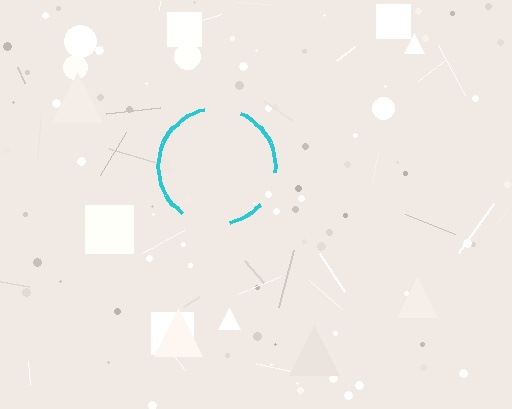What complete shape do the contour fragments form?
The contour fragments form a circle.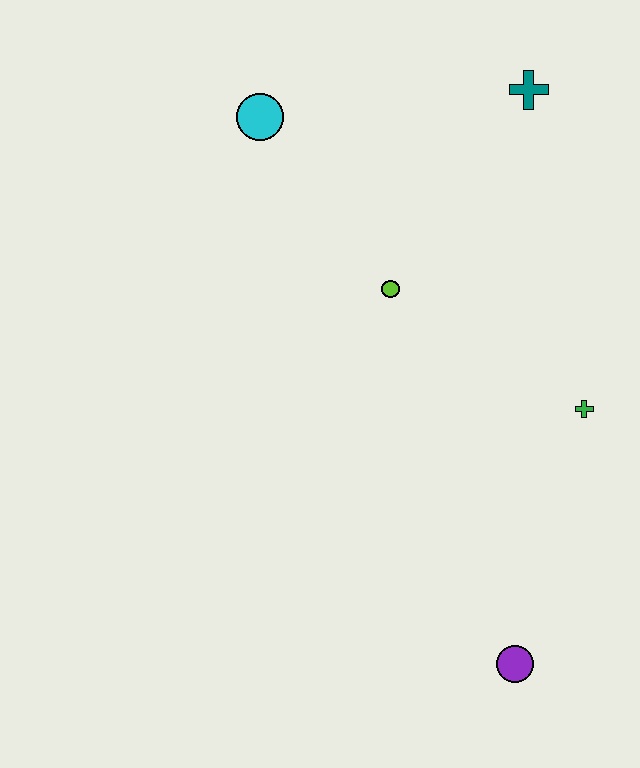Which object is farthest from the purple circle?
The cyan circle is farthest from the purple circle.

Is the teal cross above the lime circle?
Yes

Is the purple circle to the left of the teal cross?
Yes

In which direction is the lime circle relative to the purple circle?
The lime circle is above the purple circle.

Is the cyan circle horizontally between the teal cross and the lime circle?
No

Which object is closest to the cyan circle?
The lime circle is closest to the cyan circle.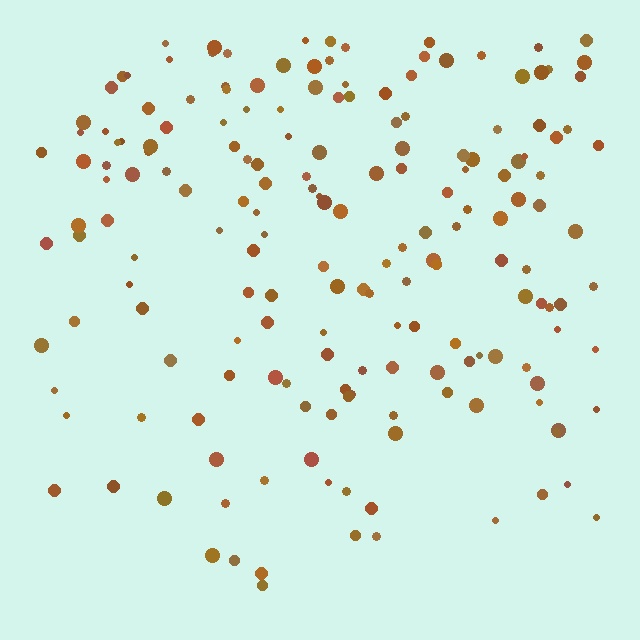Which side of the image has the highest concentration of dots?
The top.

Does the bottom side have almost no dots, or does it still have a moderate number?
Still a moderate number, just noticeably fewer than the top.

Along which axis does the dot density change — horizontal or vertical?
Vertical.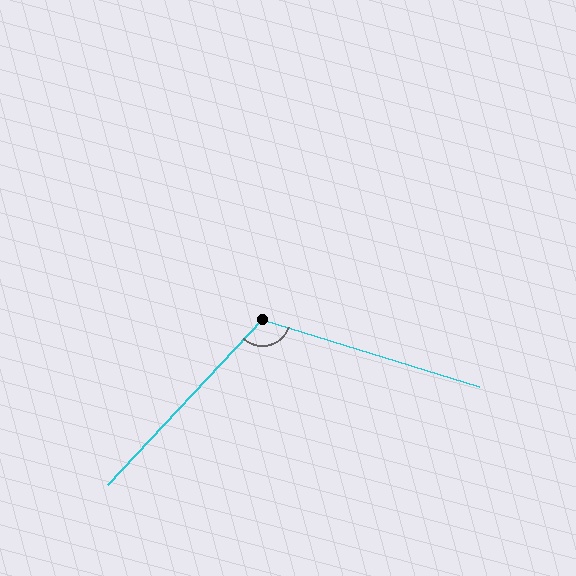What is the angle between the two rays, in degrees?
Approximately 116 degrees.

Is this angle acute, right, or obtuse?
It is obtuse.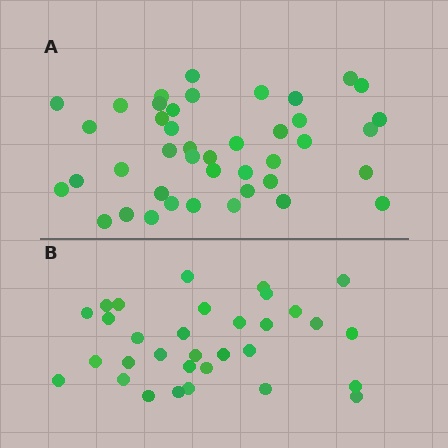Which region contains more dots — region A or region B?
Region A (the top region) has more dots.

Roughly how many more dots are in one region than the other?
Region A has roughly 10 or so more dots than region B.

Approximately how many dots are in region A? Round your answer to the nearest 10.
About 40 dots. (The exact count is 42, which rounds to 40.)